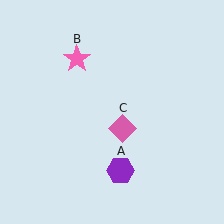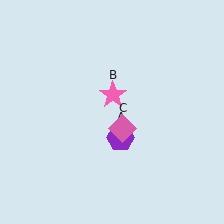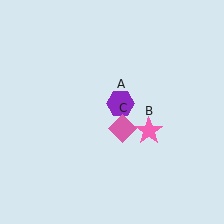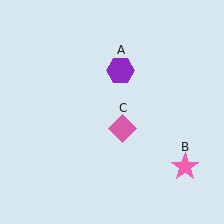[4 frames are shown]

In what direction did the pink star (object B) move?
The pink star (object B) moved down and to the right.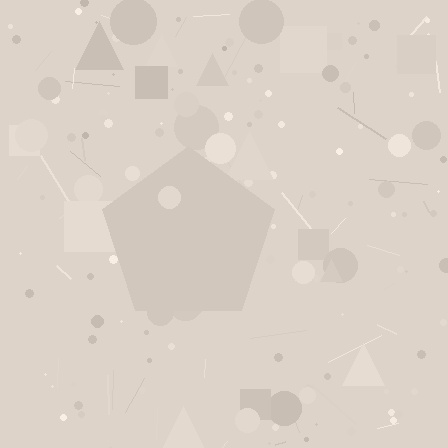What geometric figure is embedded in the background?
A pentagon is embedded in the background.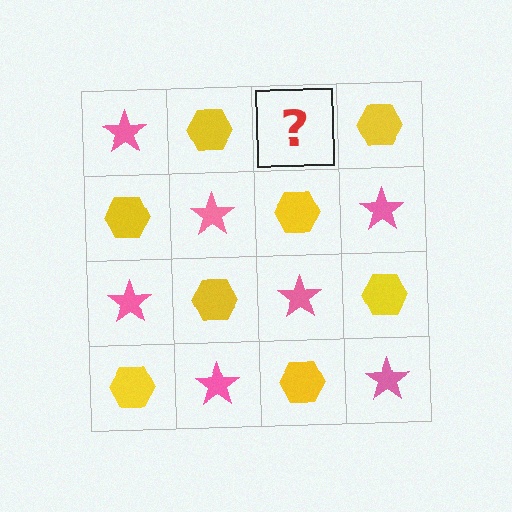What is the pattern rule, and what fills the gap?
The rule is that it alternates pink star and yellow hexagon in a checkerboard pattern. The gap should be filled with a pink star.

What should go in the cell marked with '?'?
The missing cell should contain a pink star.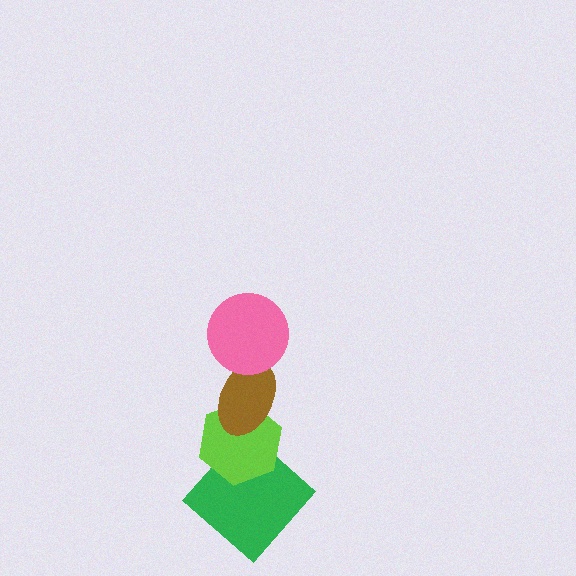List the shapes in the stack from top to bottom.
From top to bottom: the pink circle, the brown ellipse, the lime hexagon, the green diamond.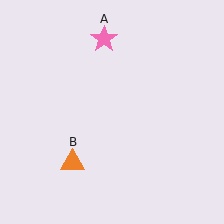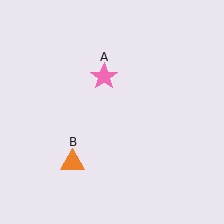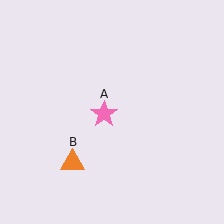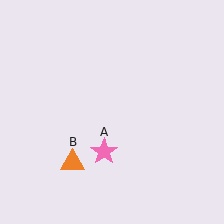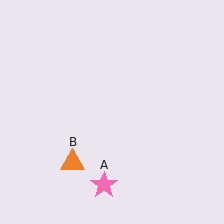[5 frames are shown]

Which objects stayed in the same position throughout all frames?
Orange triangle (object B) remained stationary.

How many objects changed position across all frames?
1 object changed position: pink star (object A).